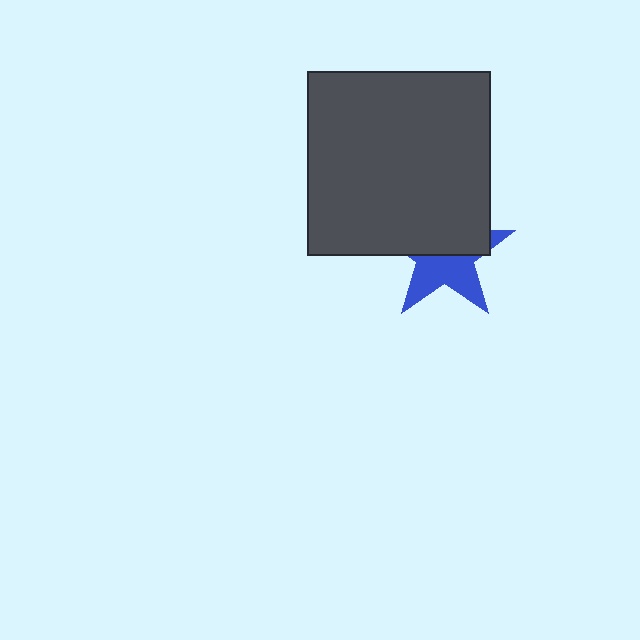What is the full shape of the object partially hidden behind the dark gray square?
The partially hidden object is a blue star.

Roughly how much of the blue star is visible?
About half of it is visible (roughly 47%).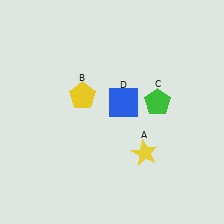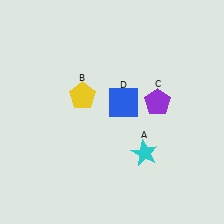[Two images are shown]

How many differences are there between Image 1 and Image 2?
There are 2 differences between the two images.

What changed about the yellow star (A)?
In Image 1, A is yellow. In Image 2, it changed to cyan.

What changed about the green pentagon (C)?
In Image 1, C is green. In Image 2, it changed to purple.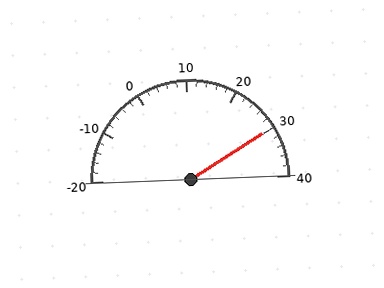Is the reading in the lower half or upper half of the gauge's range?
The reading is in the upper half of the range (-20 to 40).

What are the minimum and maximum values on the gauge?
The gauge ranges from -20 to 40.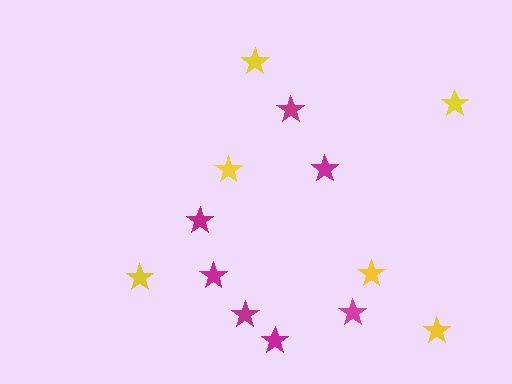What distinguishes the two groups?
There are 2 groups: one group of yellow stars (6) and one group of magenta stars (7).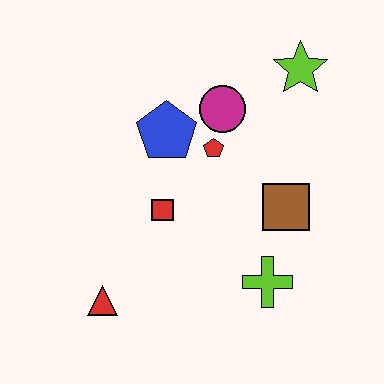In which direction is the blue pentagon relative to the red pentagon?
The blue pentagon is to the left of the red pentagon.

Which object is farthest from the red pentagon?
The red triangle is farthest from the red pentagon.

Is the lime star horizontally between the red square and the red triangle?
No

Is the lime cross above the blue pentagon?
No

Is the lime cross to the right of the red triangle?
Yes